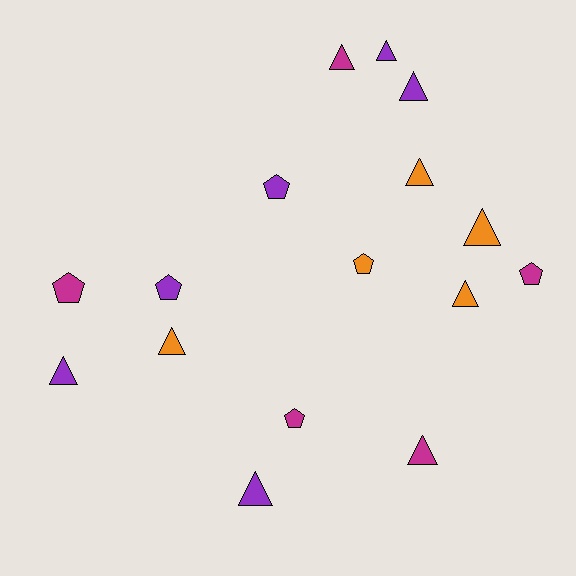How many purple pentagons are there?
There are 2 purple pentagons.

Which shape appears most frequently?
Triangle, with 10 objects.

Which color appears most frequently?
Purple, with 6 objects.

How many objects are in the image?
There are 16 objects.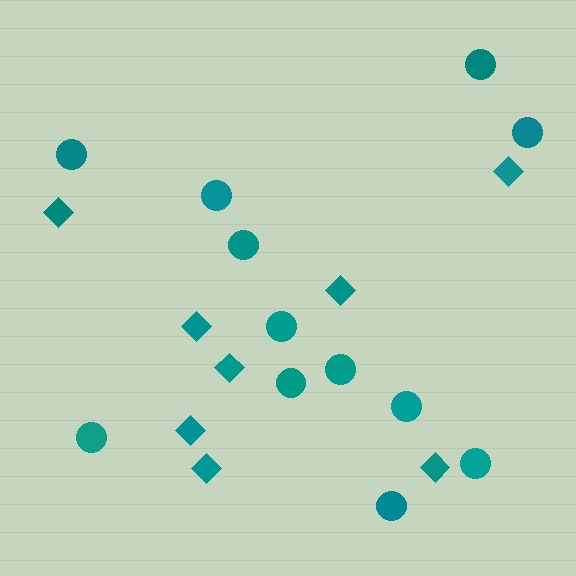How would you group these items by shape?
There are 2 groups: one group of circles (12) and one group of diamonds (8).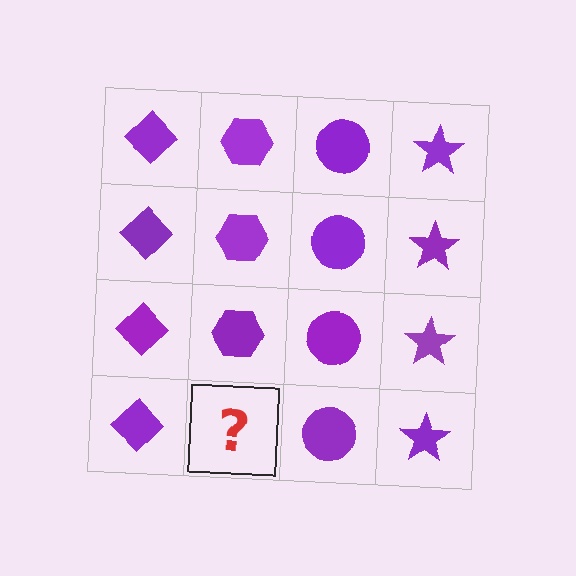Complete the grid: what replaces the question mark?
The question mark should be replaced with a purple hexagon.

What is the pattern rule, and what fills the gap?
The rule is that each column has a consistent shape. The gap should be filled with a purple hexagon.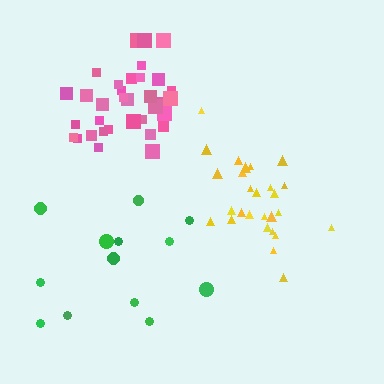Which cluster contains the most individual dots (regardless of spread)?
Pink (35).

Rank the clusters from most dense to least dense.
pink, yellow, green.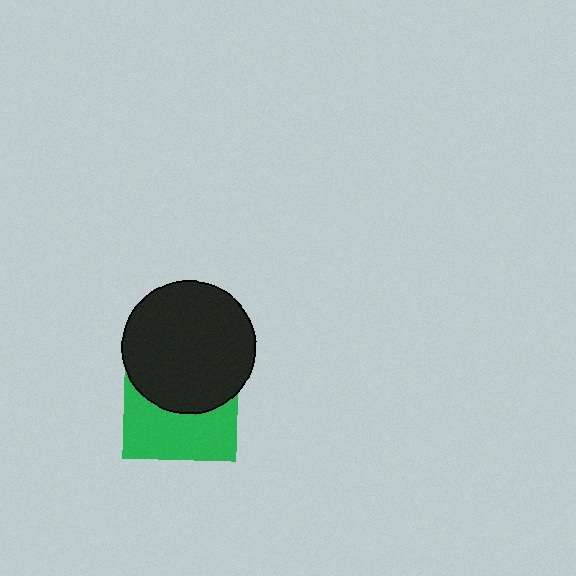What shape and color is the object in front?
The object in front is a black circle.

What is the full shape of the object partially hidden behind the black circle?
The partially hidden object is a green square.